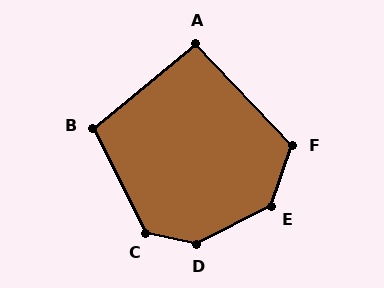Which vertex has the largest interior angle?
D, at approximately 140 degrees.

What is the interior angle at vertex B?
Approximately 103 degrees (obtuse).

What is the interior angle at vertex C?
Approximately 129 degrees (obtuse).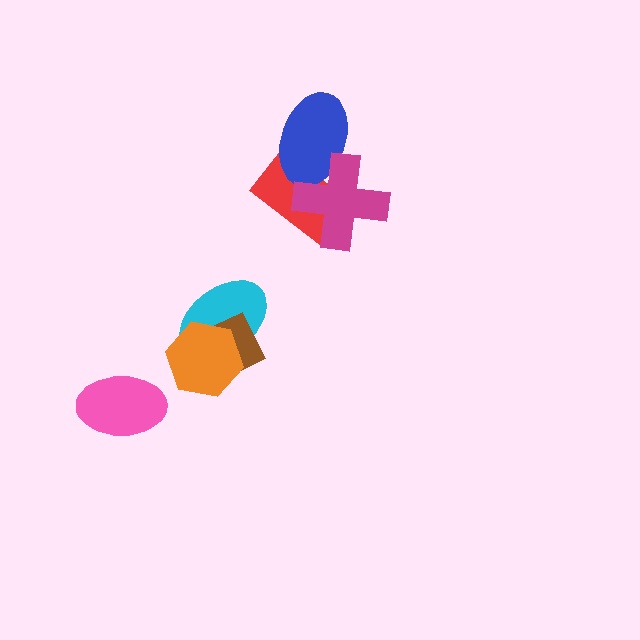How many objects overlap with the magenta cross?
2 objects overlap with the magenta cross.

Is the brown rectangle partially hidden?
Yes, it is partially covered by another shape.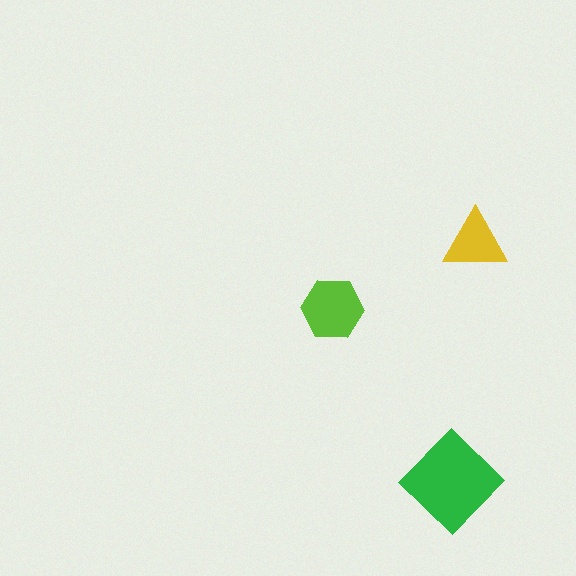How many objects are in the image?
There are 3 objects in the image.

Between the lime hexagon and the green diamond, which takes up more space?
The green diamond.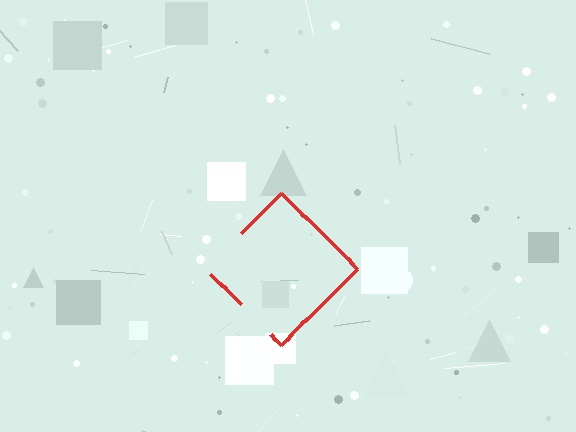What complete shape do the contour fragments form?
The contour fragments form a diamond.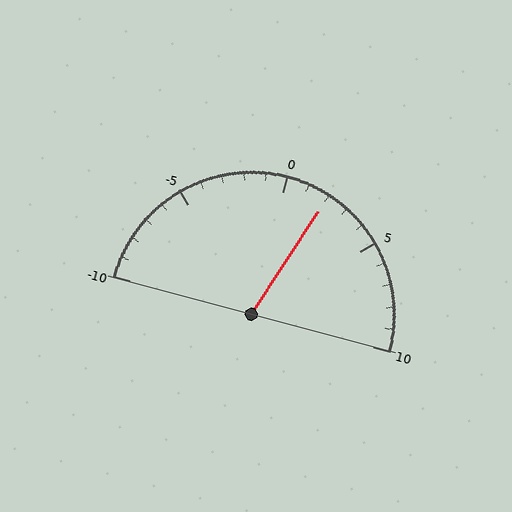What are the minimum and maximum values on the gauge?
The gauge ranges from -10 to 10.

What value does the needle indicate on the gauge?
The needle indicates approximately 2.